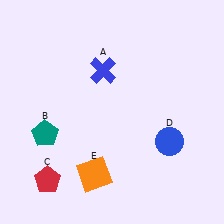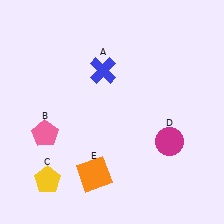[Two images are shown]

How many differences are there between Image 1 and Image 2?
There are 3 differences between the two images.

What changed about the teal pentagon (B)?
In Image 1, B is teal. In Image 2, it changed to pink.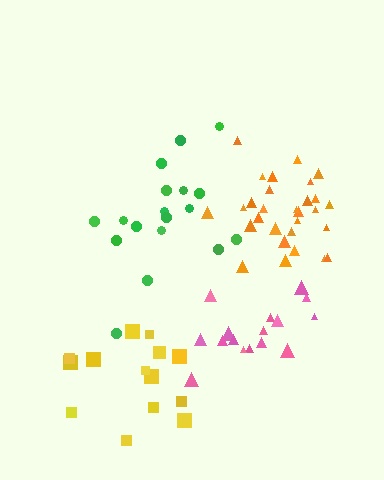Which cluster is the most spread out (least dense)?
Green.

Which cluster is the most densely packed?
Orange.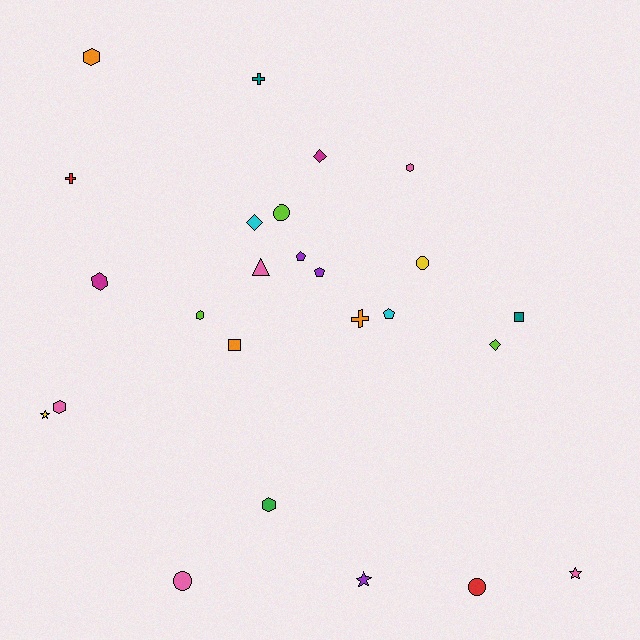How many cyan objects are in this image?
There are 2 cyan objects.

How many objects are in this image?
There are 25 objects.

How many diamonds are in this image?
There are 3 diamonds.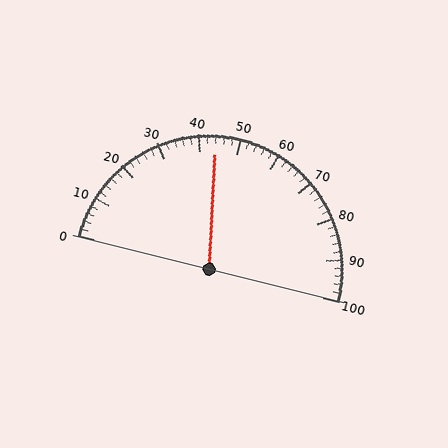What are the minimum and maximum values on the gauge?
The gauge ranges from 0 to 100.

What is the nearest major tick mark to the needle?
The nearest major tick mark is 40.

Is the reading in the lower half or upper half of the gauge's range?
The reading is in the lower half of the range (0 to 100).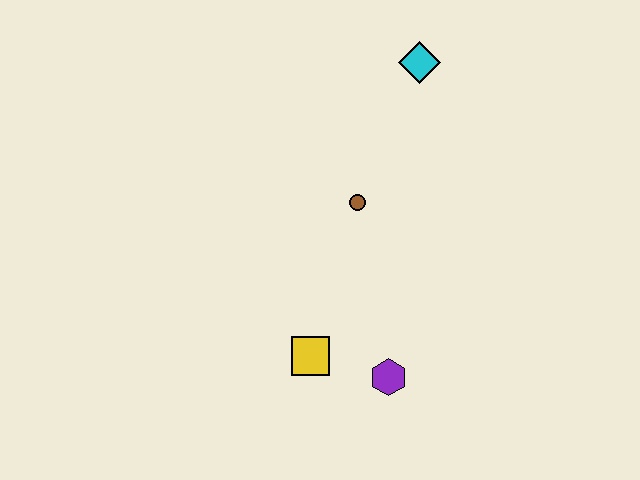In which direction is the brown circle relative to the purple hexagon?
The brown circle is above the purple hexagon.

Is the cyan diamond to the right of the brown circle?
Yes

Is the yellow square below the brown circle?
Yes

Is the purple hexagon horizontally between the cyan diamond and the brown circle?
Yes